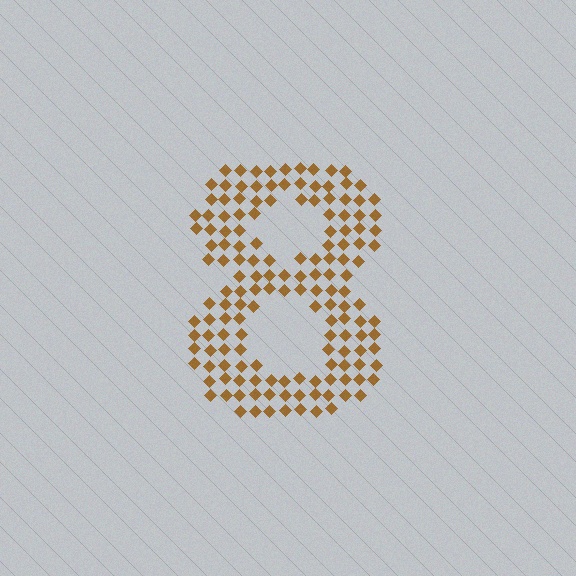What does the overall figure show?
The overall figure shows the digit 8.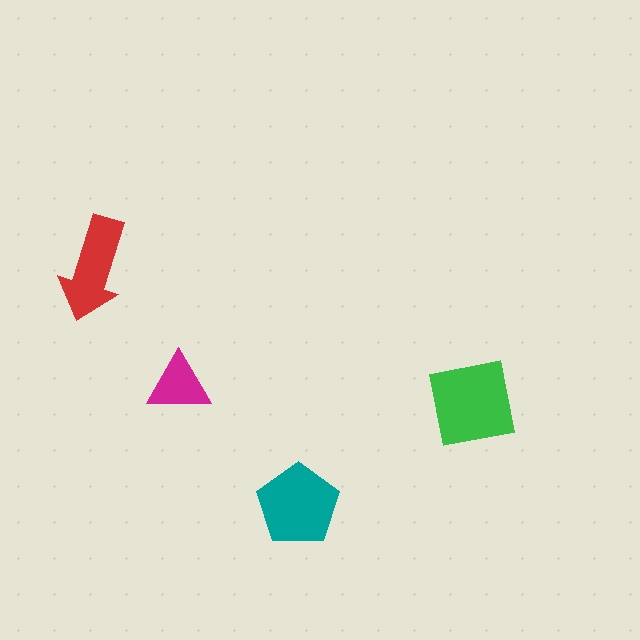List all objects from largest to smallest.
The green square, the teal pentagon, the red arrow, the magenta triangle.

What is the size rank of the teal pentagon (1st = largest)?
2nd.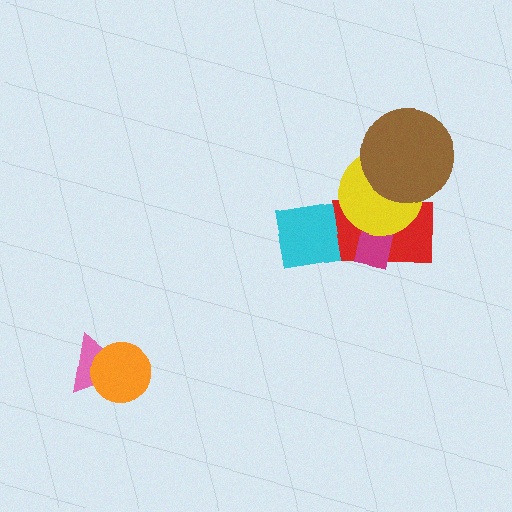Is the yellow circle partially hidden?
Yes, it is partially covered by another shape.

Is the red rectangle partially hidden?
Yes, it is partially covered by another shape.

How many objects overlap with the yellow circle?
3 objects overlap with the yellow circle.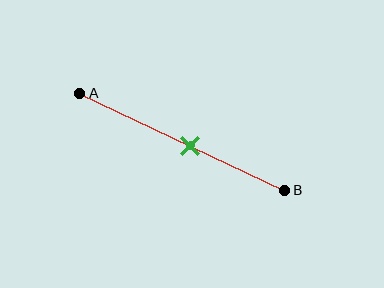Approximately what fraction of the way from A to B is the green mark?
The green mark is approximately 55% of the way from A to B.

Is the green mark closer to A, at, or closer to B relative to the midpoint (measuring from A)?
The green mark is closer to point B than the midpoint of segment AB.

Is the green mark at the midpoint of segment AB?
No, the mark is at about 55% from A, not at the 50% midpoint.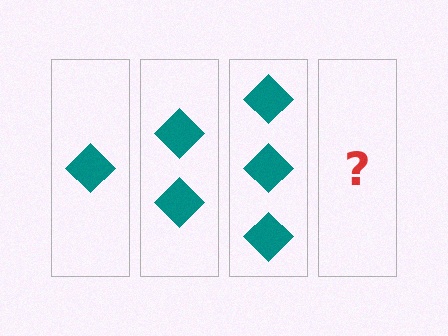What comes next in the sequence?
The next element should be 4 diamonds.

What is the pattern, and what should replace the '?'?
The pattern is that each step adds one more diamond. The '?' should be 4 diamonds.